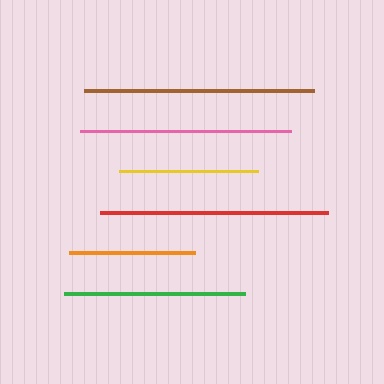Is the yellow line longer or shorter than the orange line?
The yellow line is longer than the orange line.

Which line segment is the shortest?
The orange line is the shortest at approximately 127 pixels.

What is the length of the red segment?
The red segment is approximately 228 pixels long.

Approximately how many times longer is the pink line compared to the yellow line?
The pink line is approximately 1.5 times the length of the yellow line.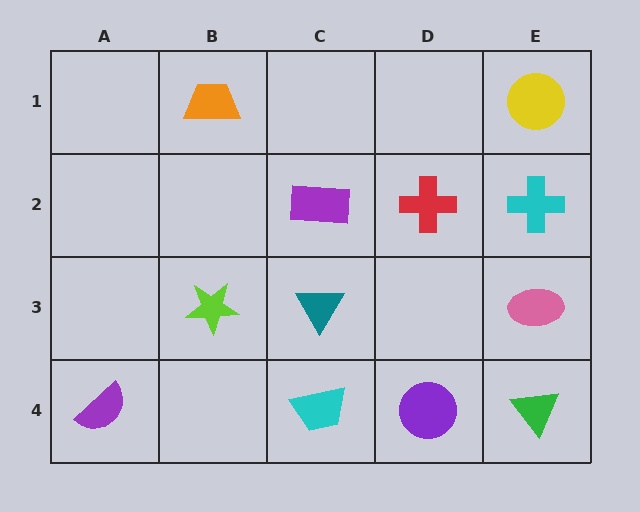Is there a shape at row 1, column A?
No, that cell is empty.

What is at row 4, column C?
A cyan trapezoid.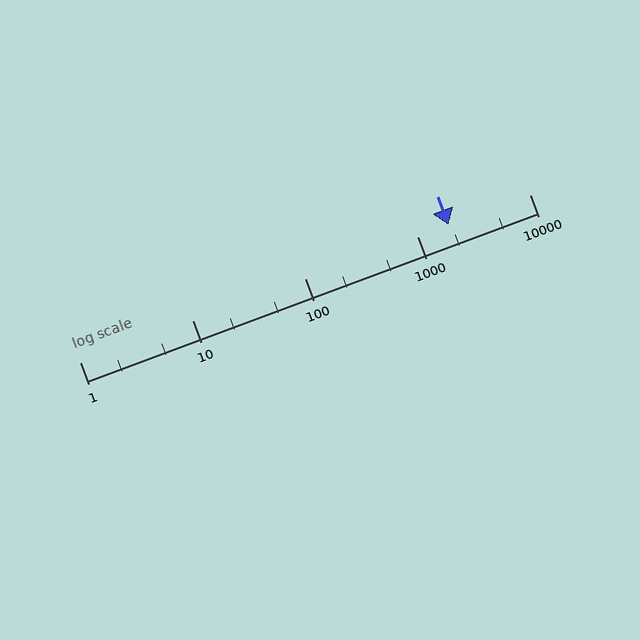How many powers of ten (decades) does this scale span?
The scale spans 4 decades, from 1 to 10000.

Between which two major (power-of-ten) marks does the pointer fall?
The pointer is between 1000 and 10000.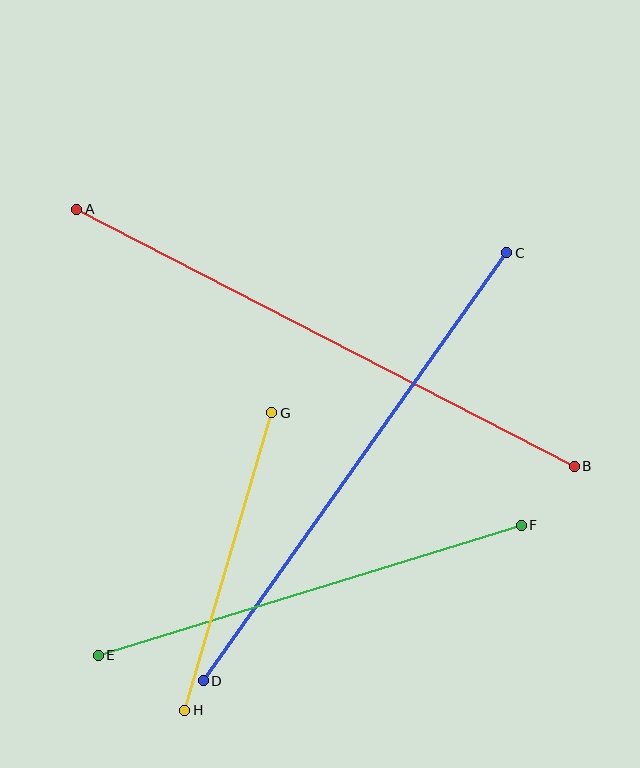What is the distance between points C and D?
The distance is approximately 525 pixels.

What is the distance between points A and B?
The distance is approximately 560 pixels.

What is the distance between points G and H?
The distance is approximately 310 pixels.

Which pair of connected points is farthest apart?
Points A and B are farthest apart.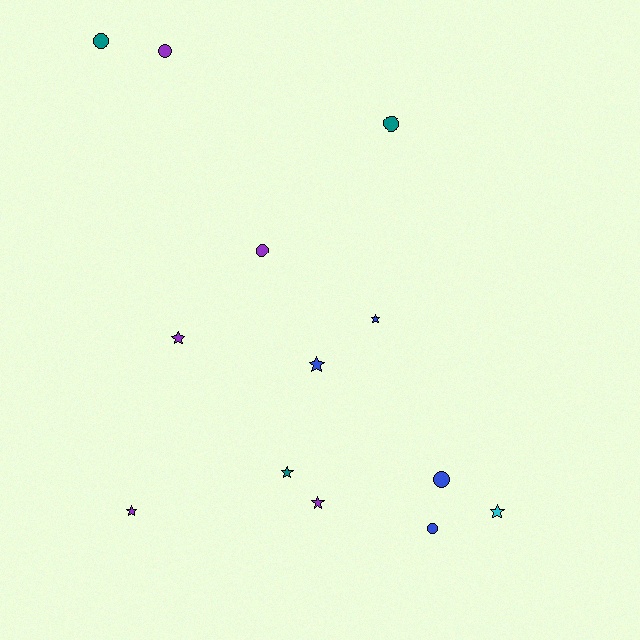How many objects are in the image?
There are 13 objects.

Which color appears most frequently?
Purple, with 5 objects.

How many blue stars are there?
There are 2 blue stars.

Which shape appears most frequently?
Star, with 7 objects.